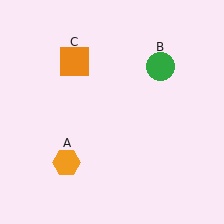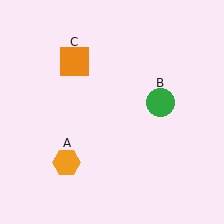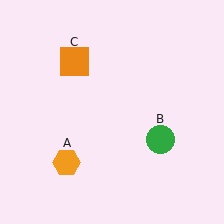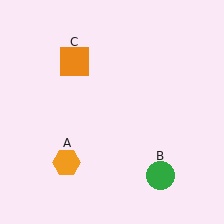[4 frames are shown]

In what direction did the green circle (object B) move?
The green circle (object B) moved down.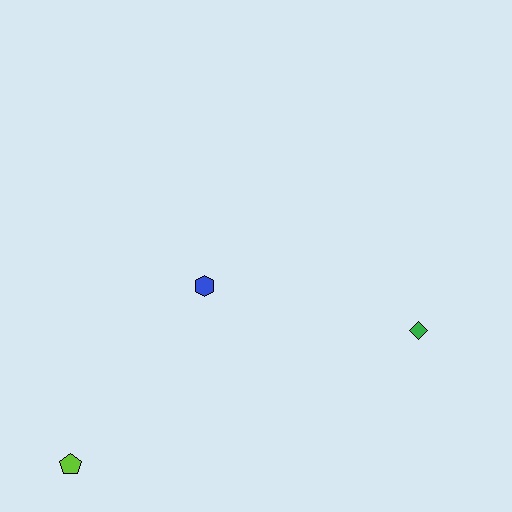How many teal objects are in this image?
There are no teal objects.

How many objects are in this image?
There are 3 objects.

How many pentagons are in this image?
There is 1 pentagon.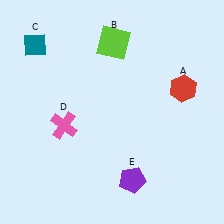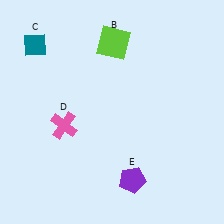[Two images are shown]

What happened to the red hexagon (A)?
The red hexagon (A) was removed in Image 2. It was in the top-right area of Image 1.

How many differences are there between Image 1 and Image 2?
There is 1 difference between the two images.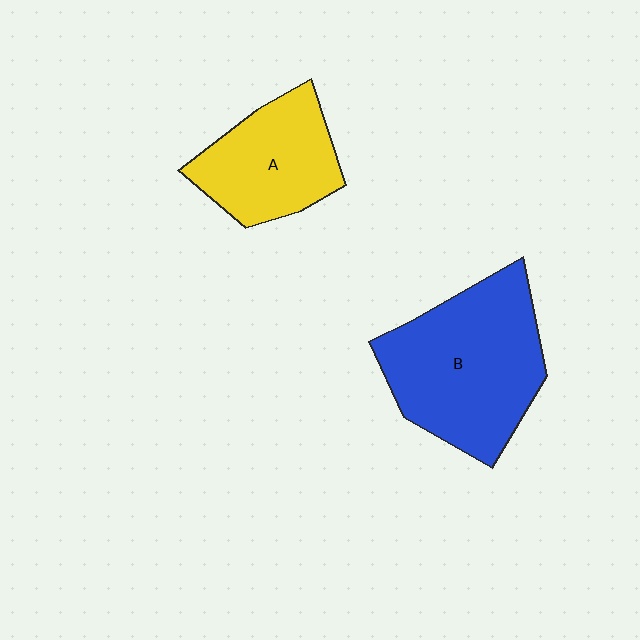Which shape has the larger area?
Shape B (blue).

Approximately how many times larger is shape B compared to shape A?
Approximately 1.6 times.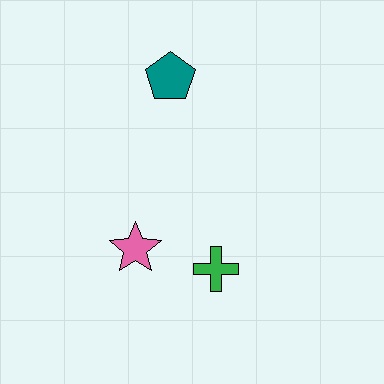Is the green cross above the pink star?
No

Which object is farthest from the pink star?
The teal pentagon is farthest from the pink star.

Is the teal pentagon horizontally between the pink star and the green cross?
Yes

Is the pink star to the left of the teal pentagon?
Yes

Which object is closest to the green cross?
The pink star is closest to the green cross.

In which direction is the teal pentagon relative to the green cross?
The teal pentagon is above the green cross.